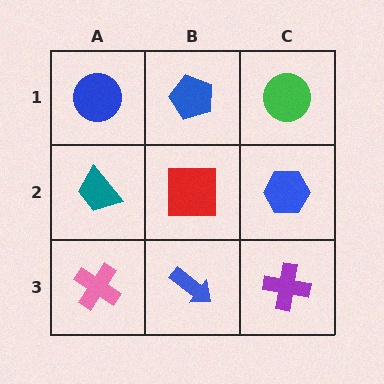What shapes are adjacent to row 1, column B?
A red square (row 2, column B), a blue circle (row 1, column A), a green circle (row 1, column C).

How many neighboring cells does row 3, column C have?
2.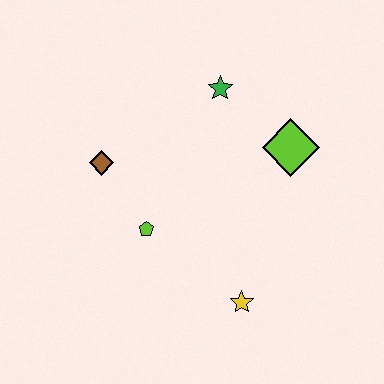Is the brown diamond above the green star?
No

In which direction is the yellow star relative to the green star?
The yellow star is below the green star.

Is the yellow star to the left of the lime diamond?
Yes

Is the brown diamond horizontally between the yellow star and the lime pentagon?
No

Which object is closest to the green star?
The lime diamond is closest to the green star.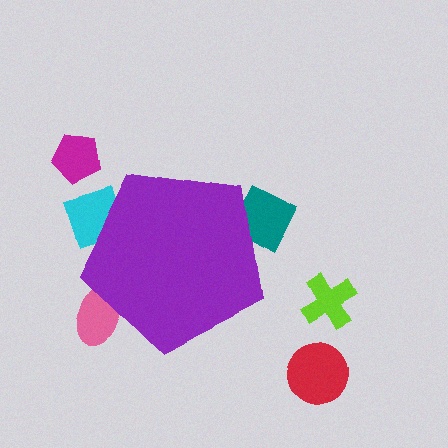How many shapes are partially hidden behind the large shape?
3 shapes are partially hidden.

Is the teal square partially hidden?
Yes, the teal square is partially hidden behind the purple pentagon.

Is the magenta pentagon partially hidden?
No, the magenta pentagon is fully visible.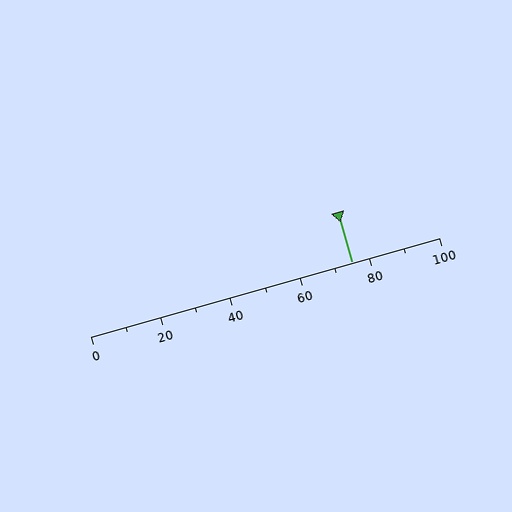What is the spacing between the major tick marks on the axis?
The major ticks are spaced 20 apart.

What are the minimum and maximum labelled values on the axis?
The axis runs from 0 to 100.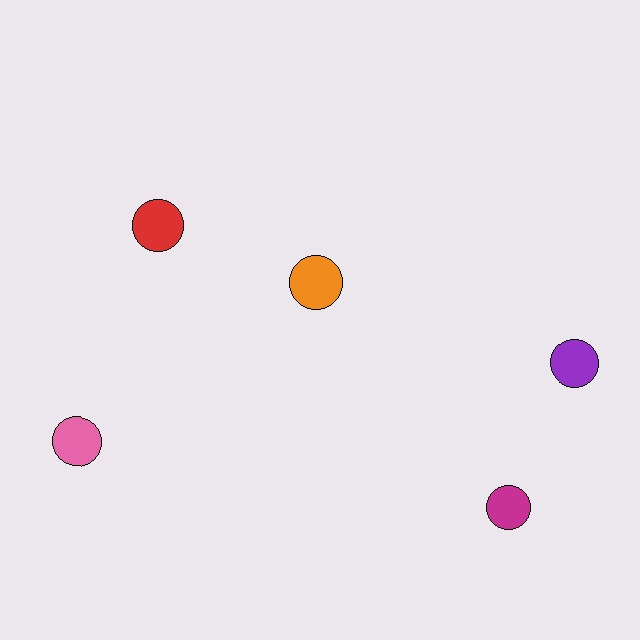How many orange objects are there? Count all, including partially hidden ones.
There is 1 orange object.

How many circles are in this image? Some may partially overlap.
There are 5 circles.